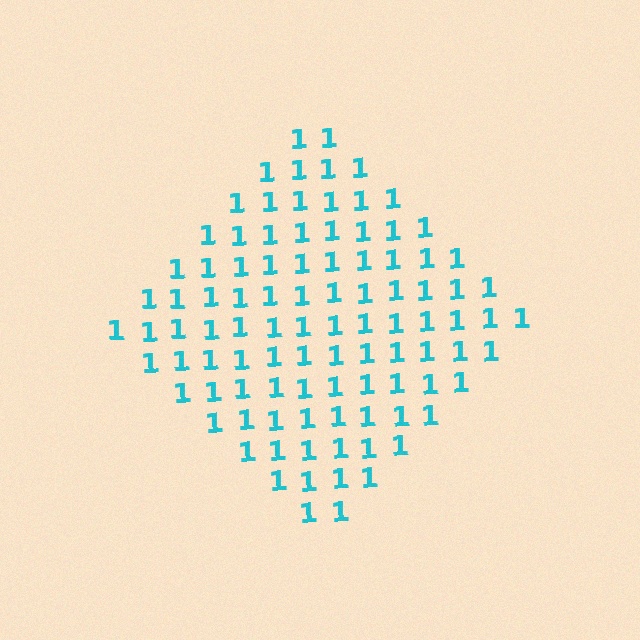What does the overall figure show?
The overall figure shows a diamond.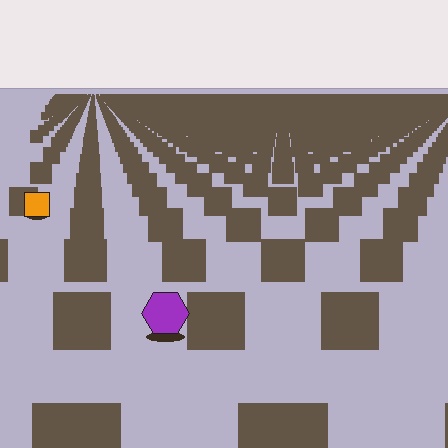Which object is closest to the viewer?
The purple hexagon is closest. The texture marks near it are larger and more spread out.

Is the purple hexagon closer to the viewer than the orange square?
Yes. The purple hexagon is closer — you can tell from the texture gradient: the ground texture is coarser near it.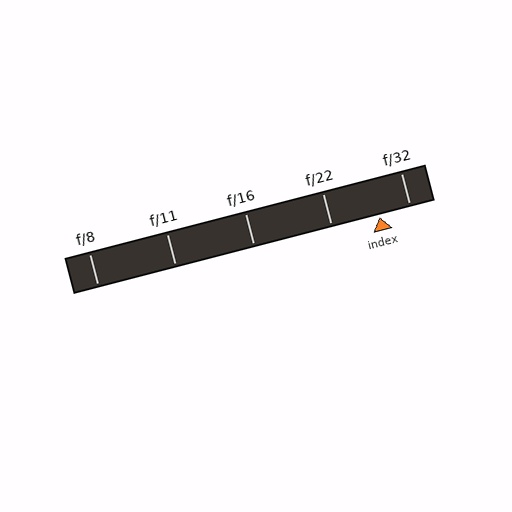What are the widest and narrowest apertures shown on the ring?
The widest aperture shown is f/8 and the narrowest is f/32.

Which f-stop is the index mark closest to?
The index mark is closest to f/32.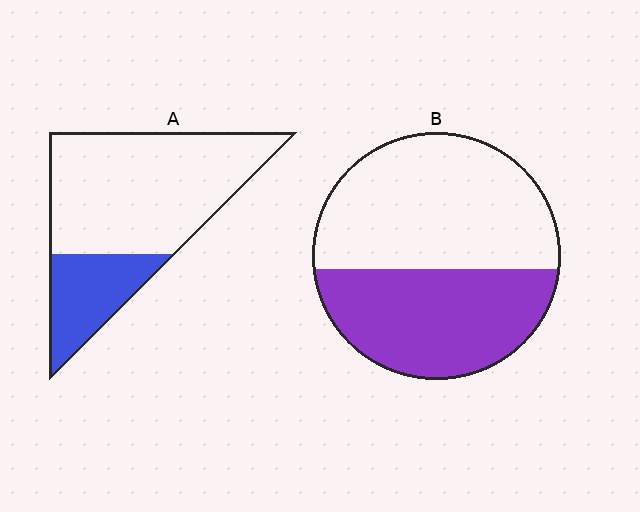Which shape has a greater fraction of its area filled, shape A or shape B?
Shape B.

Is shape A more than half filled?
No.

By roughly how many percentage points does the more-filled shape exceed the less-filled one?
By roughly 15 percentage points (B over A).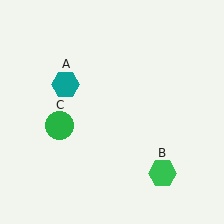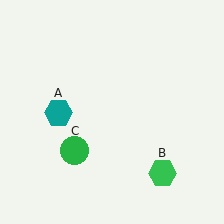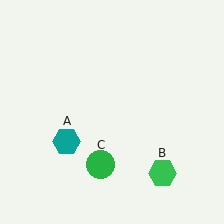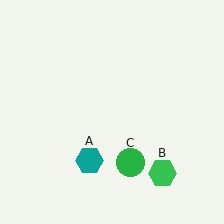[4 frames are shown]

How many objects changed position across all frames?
2 objects changed position: teal hexagon (object A), green circle (object C).